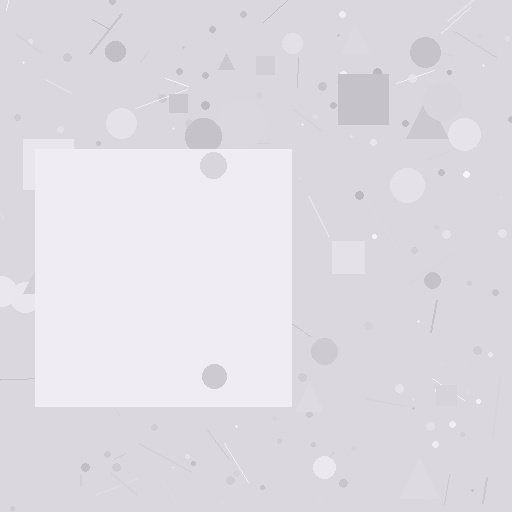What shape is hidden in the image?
A square is hidden in the image.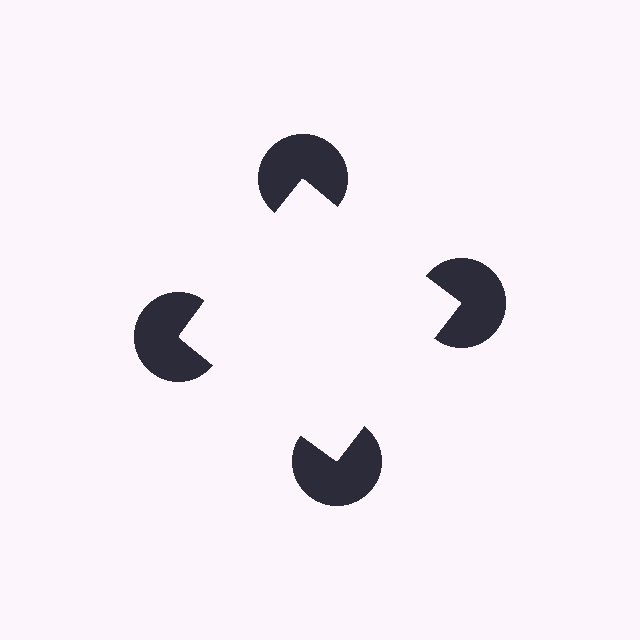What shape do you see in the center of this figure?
An illusory square — its edges are inferred from the aligned wedge cuts in the pac-man discs, not physically drawn.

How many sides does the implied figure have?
4 sides.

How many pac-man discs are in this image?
There are 4 — one at each vertex of the illusory square.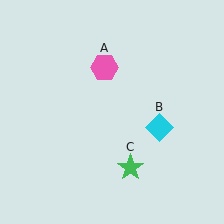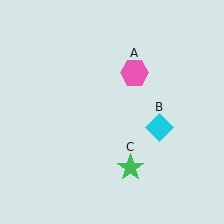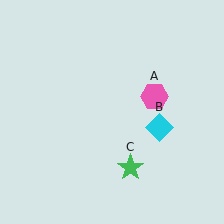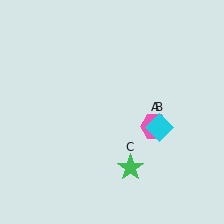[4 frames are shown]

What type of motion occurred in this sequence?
The pink hexagon (object A) rotated clockwise around the center of the scene.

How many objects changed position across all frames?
1 object changed position: pink hexagon (object A).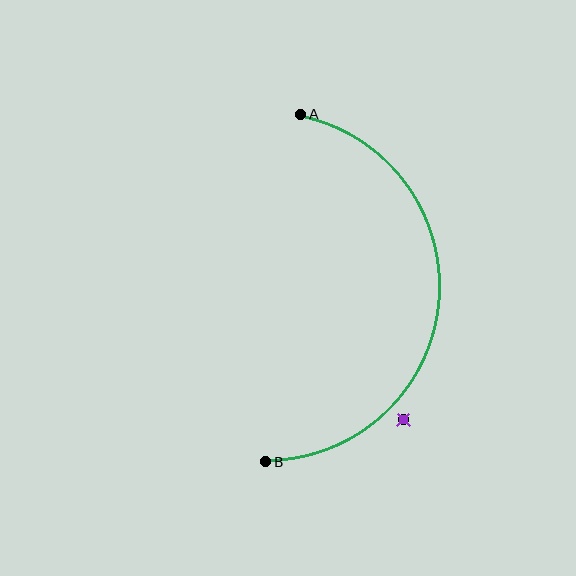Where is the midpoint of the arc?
The arc midpoint is the point on the curve farthest from the straight line joining A and B. It sits to the right of that line.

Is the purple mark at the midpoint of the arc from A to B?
No — the purple mark does not lie on the arc at all. It sits slightly outside the curve.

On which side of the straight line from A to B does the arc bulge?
The arc bulges to the right of the straight line connecting A and B.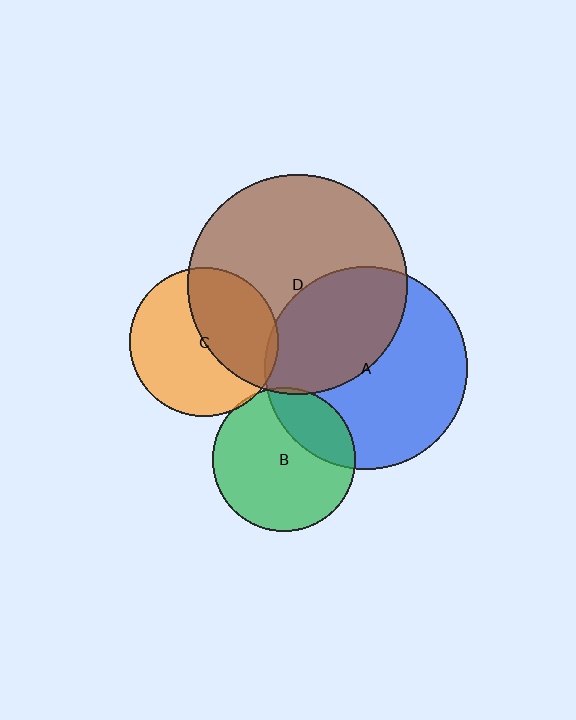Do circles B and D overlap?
Yes.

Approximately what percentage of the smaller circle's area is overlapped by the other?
Approximately 5%.